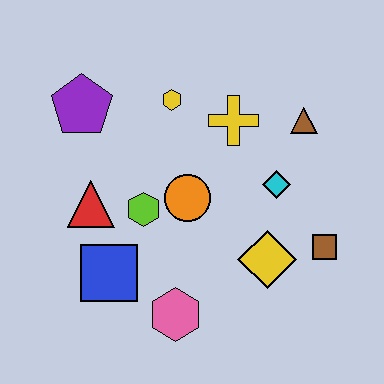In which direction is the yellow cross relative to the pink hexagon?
The yellow cross is above the pink hexagon.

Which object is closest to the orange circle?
The lime hexagon is closest to the orange circle.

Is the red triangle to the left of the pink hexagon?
Yes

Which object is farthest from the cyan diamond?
The purple pentagon is farthest from the cyan diamond.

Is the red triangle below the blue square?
No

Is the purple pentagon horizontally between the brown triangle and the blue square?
No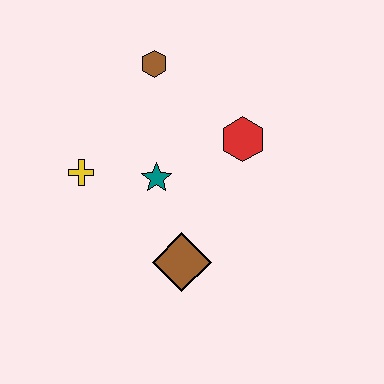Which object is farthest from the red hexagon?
The yellow cross is farthest from the red hexagon.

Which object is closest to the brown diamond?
The teal star is closest to the brown diamond.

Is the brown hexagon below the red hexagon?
No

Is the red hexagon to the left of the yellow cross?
No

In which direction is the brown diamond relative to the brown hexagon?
The brown diamond is below the brown hexagon.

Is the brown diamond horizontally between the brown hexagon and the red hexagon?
Yes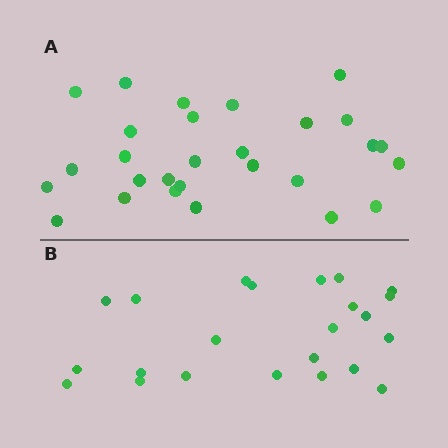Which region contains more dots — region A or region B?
Region A (the top region) has more dots.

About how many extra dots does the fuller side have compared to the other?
Region A has about 5 more dots than region B.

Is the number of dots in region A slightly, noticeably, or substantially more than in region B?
Region A has only slightly more — the two regions are fairly close. The ratio is roughly 1.2 to 1.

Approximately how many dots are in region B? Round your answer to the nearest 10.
About 20 dots. (The exact count is 23, which rounds to 20.)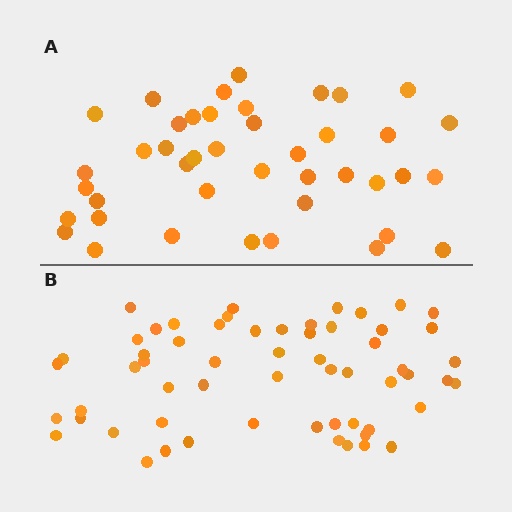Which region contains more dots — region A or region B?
Region B (the bottom region) has more dots.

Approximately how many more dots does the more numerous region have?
Region B has approximately 15 more dots than region A.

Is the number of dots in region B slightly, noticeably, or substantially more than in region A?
Region B has noticeably more, but not dramatically so. The ratio is roughly 1.4 to 1.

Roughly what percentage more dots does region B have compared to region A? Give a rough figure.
About 40% more.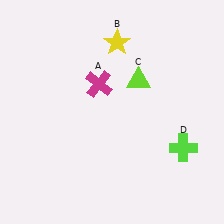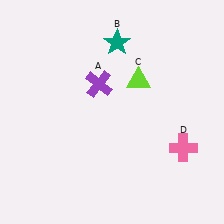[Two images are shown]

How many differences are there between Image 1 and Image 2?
There are 3 differences between the two images.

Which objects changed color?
A changed from magenta to purple. B changed from yellow to teal. D changed from lime to pink.